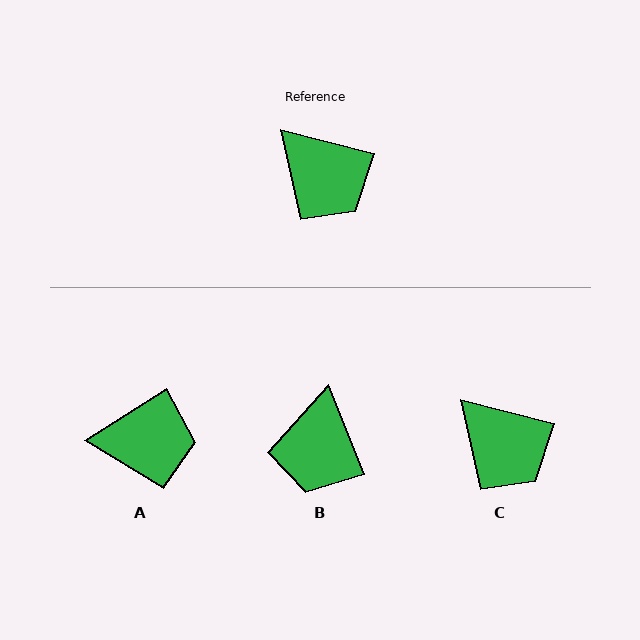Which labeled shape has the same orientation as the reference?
C.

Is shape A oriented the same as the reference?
No, it is off by about 46 degrees.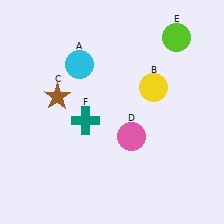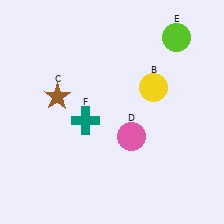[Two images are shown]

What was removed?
The cyan circle (A) was removed in Image 2.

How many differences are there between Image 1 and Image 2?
There is 1 difference between the two images.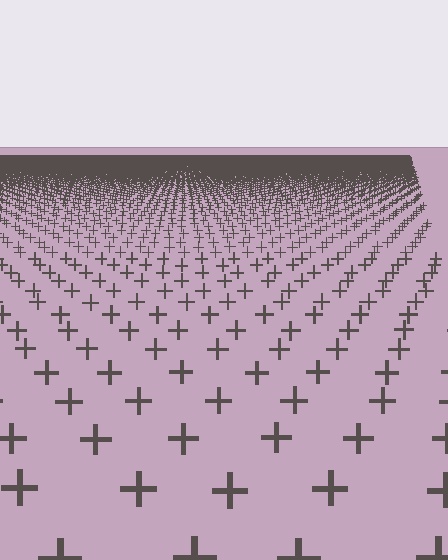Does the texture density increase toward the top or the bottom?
Density increases toward the top.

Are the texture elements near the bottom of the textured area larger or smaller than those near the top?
Larger. Near the bottom, elements are closer to the viewer and appear at a bigger on-screen size.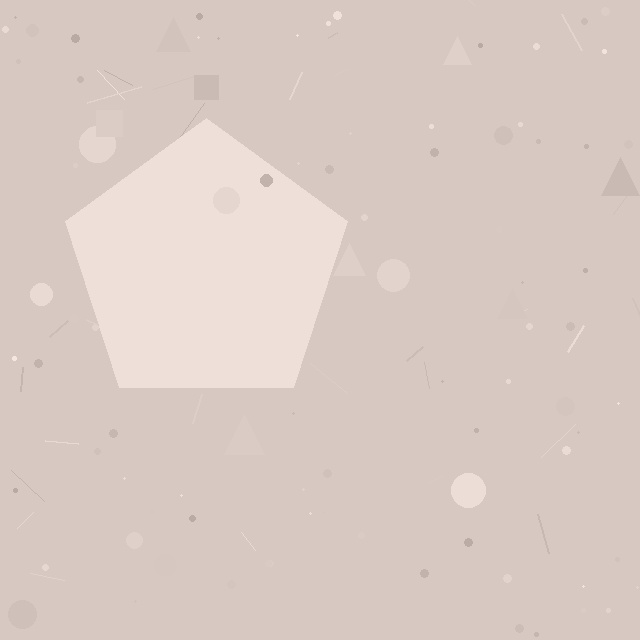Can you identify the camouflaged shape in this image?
The camouflaged shape is a pentagon.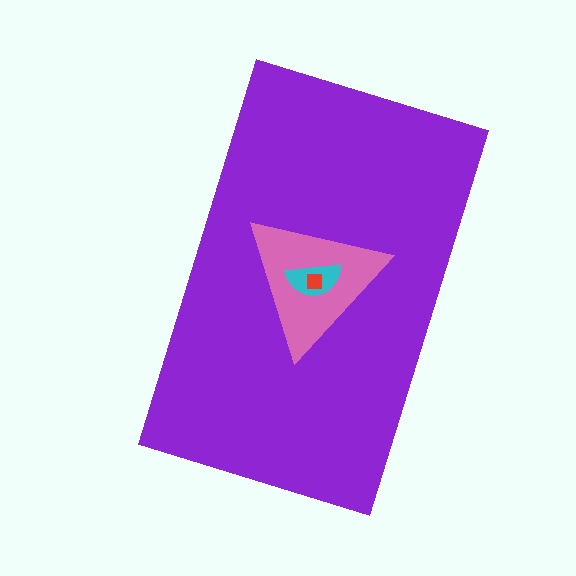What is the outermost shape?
The purple rectangle.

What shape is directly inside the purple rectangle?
The pink triangle.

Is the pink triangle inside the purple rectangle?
Yes.